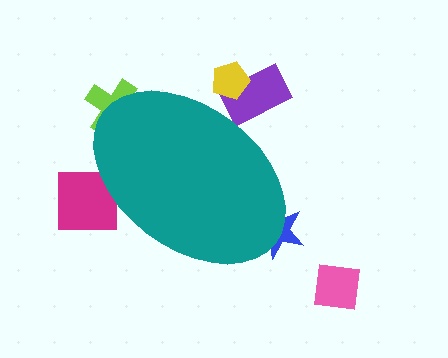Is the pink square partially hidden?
No, the pink square is fully visible.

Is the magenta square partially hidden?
Yes, the magenta square is partially hidden behind the teal ellipse.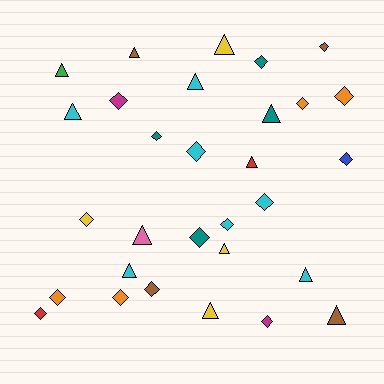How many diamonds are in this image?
There are 17 diamonds.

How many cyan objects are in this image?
There are 7 cyan objects.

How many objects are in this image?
There are 30 objects.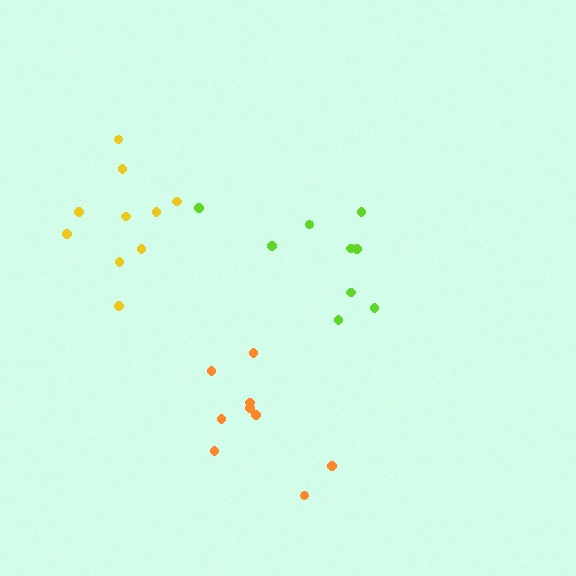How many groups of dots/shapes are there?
There are 3 groups.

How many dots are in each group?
Group 1: 10 dots, Group 2: 9 dots, Group 3: 9 dots (28 total).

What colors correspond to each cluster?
The clusters are colored: yellow, orange, lime.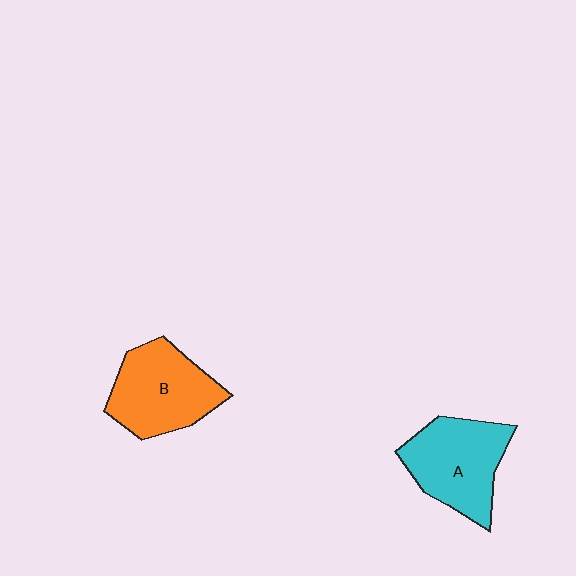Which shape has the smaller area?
Shape B (orange).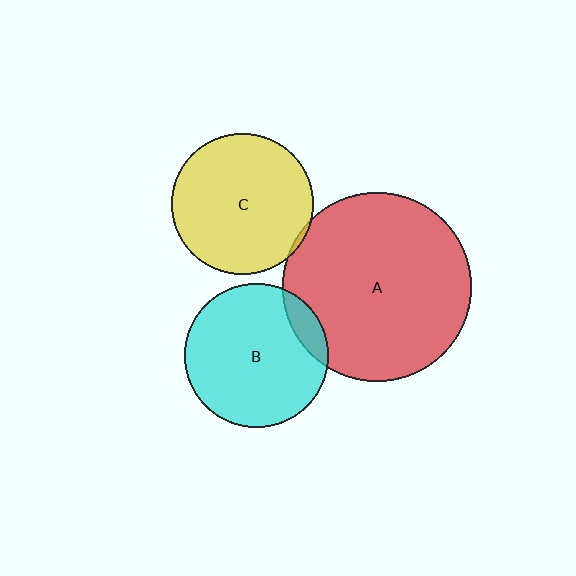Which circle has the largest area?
Circle A (red).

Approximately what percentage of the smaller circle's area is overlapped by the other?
Approximately 5%.